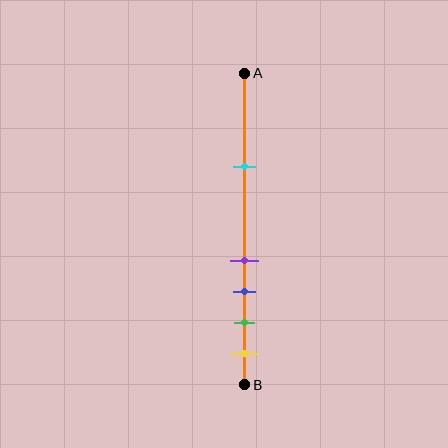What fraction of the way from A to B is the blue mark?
The blue mark is approximately 70% (0.7) of the way from A to B.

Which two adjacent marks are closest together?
The purple and blue marks are the closest adjacent pair.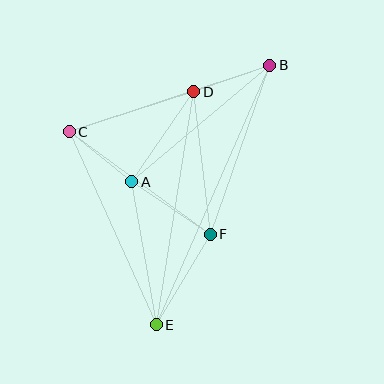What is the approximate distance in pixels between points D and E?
The distance between D and E is approximately 236 pixels.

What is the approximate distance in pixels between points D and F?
The distance between D and F is approximately 143 pixels.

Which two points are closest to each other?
Points A and C are closest to each other.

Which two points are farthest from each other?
Points B and E are farthest from each other.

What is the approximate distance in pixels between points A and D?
The distance between A and D is approximately 109 pixels.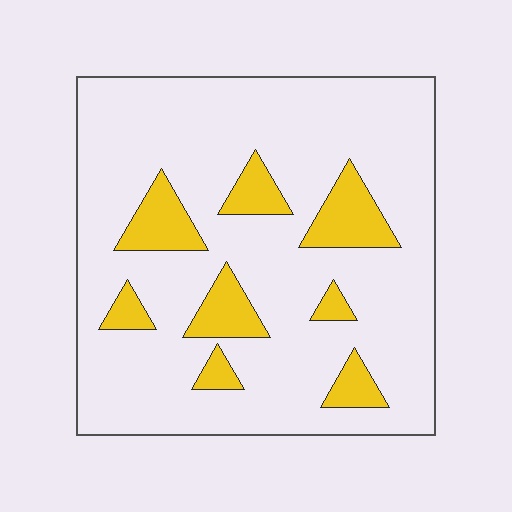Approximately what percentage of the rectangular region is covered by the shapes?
Approximately 15%.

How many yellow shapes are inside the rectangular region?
8.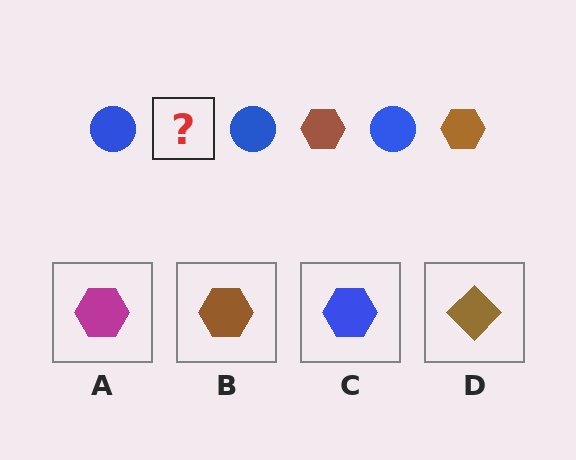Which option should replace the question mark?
Option B.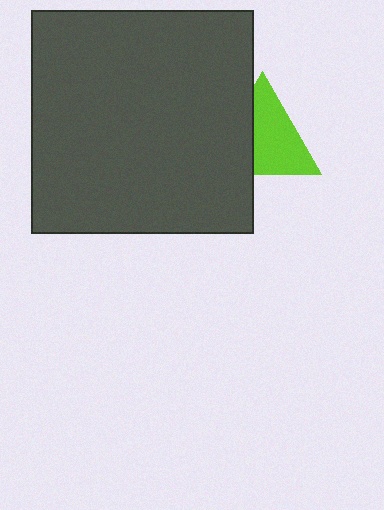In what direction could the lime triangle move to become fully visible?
The lime triangle could move right. That would shift it out from behind the dark gray square entirely.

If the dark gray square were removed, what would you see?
You would see the complete lime triangle.